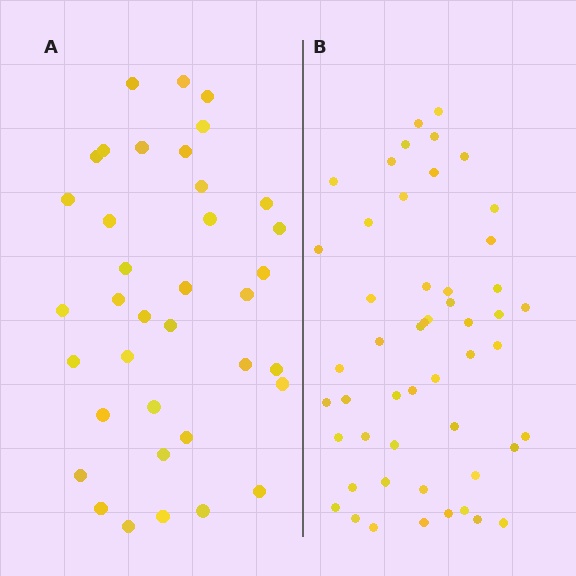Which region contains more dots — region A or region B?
Region B (the right region) has more dots.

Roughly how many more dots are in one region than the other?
Region B has approximately 15 more dots than region A.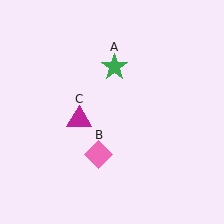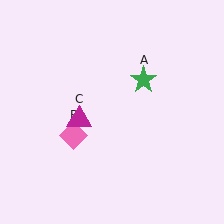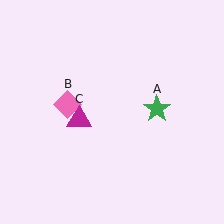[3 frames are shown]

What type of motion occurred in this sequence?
The green star (object A), pink diamond (object B) rotated clockwise around the center of the scene.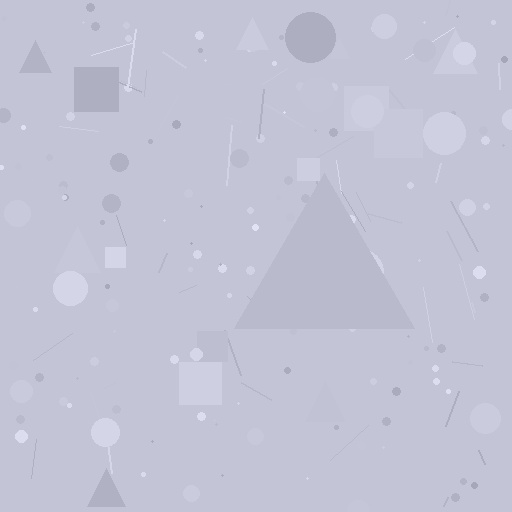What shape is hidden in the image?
A triangle is hidden in the image.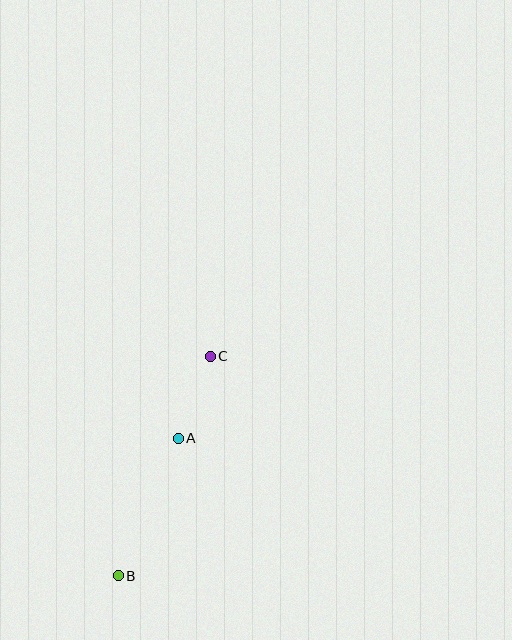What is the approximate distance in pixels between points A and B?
The distance between A and B is approximately 150 pixels.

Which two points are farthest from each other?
Points B and C are farthest from each other.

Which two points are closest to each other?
Points A and C are closest to each other.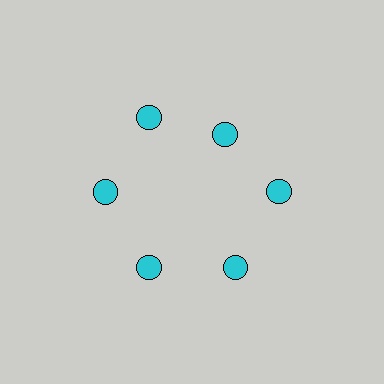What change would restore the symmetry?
The symmetry would be restored by moving it outward, back onto the ring so that all 6 circles sit at equal angles and equal distance from the center.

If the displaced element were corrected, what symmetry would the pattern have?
It would have 6-fold rotational symmetry — the pattern would map onto itself every 60 degrees.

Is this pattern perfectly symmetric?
No. The 6 cyan circles are arranged in a ring, but one element near the 1 o'clock position is pulled inward toward the center, breaking the 6-fold rotational symmetry.